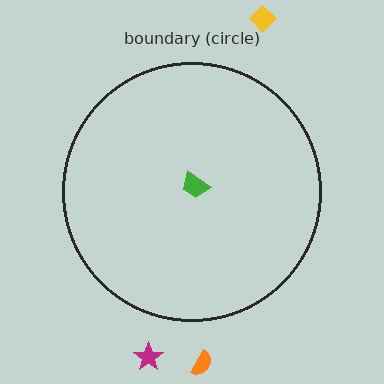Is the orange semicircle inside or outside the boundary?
Outside.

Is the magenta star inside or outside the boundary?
Outside.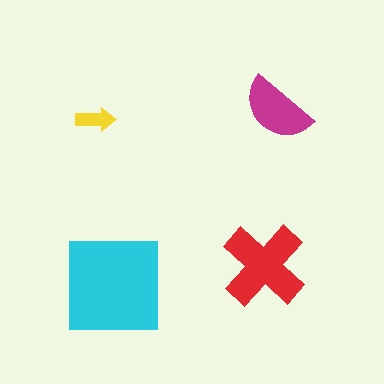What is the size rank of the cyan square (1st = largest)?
1st.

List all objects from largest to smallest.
The cyan square, the red cross, the magenta semicircle, the yellow arrow.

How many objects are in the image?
There are 4 objects in the image.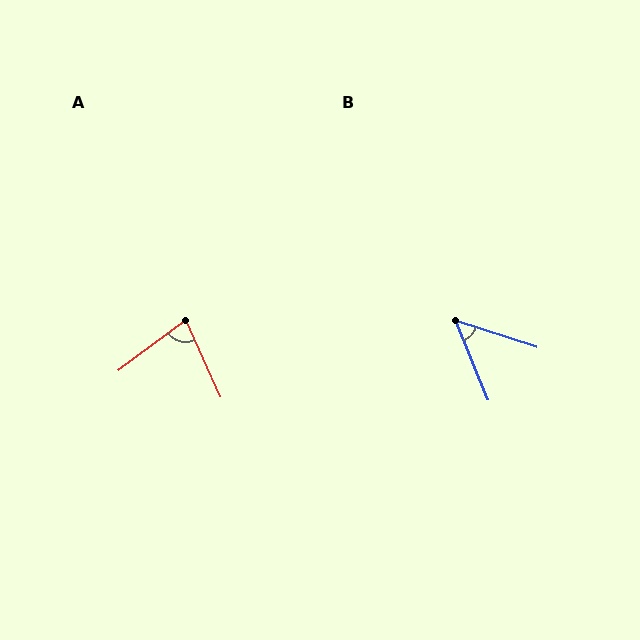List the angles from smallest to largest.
B (50°), A (78°).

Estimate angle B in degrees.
Approximately 50 degrees.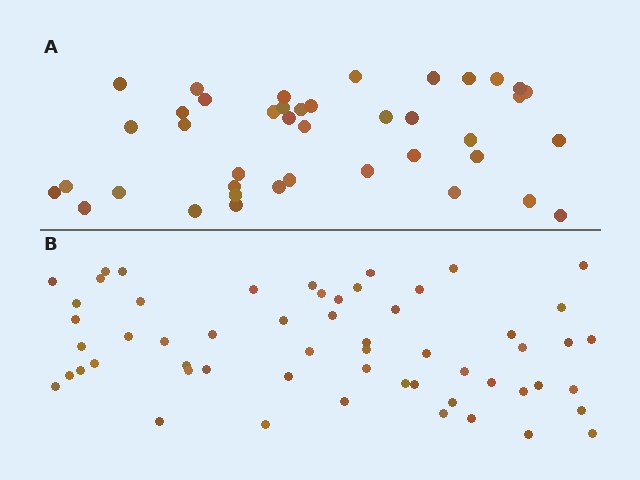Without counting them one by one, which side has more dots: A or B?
Region B (the bottom region) has more dots.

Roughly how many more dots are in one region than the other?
Region B has approximately 15 more dots than region A.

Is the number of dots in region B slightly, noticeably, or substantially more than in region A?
Region B has noticeably more, but not dramatically so. The ratio is roughly 1.4 to 1.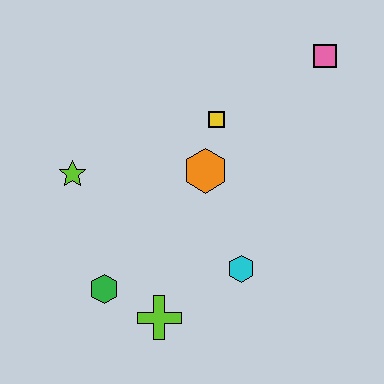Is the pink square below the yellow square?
No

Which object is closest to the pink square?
The yellow square is closest to the pink square.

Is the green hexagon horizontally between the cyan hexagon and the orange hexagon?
No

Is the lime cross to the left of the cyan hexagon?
Yes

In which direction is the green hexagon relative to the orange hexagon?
The green hexagon is below the orange hexagon.